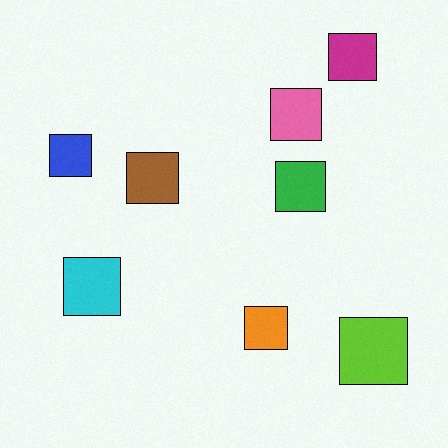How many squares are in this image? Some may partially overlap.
There are 8 squares.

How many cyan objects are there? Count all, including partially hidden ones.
There is 1 cyan object.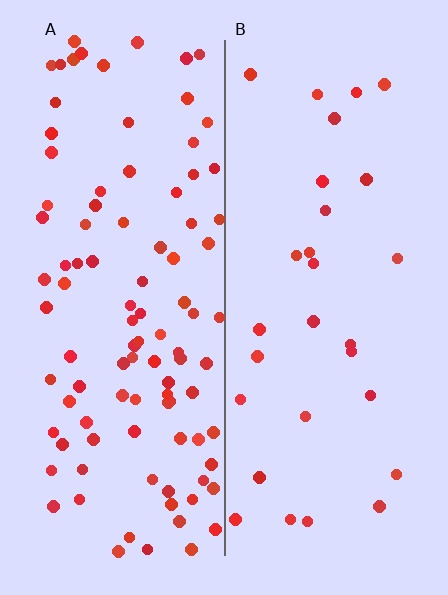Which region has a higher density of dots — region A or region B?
A (the left).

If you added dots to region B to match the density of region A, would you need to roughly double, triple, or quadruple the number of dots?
Approximately triple.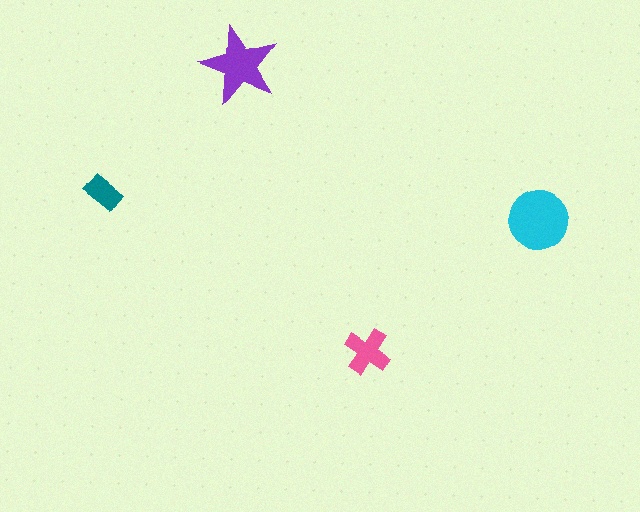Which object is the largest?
The cyan circle.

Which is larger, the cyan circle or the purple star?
The cyan circle.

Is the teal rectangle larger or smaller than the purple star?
Smaller.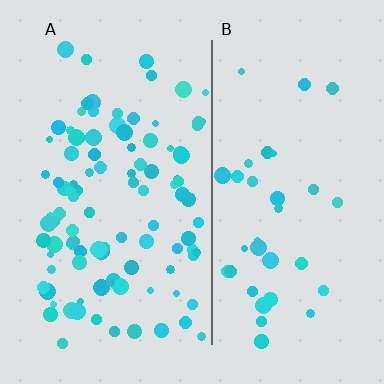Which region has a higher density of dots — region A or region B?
A (the left).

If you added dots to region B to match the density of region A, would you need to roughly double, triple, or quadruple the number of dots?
Approximately triple.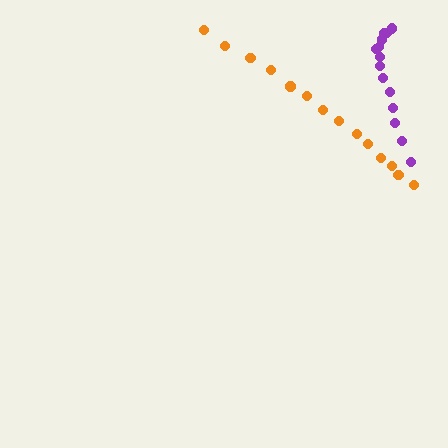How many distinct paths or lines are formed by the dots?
There are 2 distinct paths.